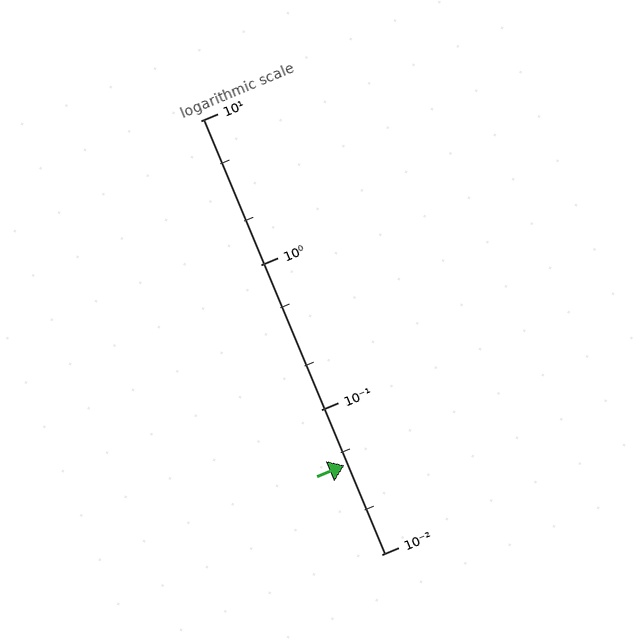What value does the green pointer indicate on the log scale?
The pointer indicates approximately 0.041.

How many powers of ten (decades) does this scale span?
The scale spans 3 decades, from 0.01 to 10.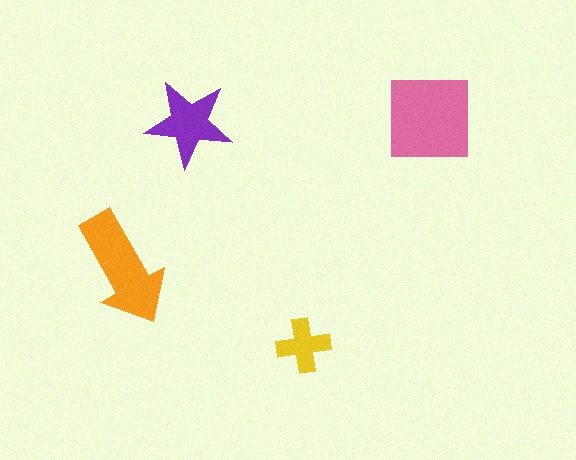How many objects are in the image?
There are 4 objects in the image.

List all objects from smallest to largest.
The yellow cross, the purple star, the orange arrow, the pink square.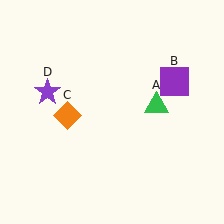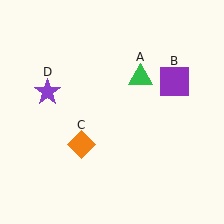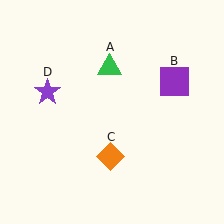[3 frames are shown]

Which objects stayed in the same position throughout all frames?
Purple square (object B) and purple star (object D) remained stationary.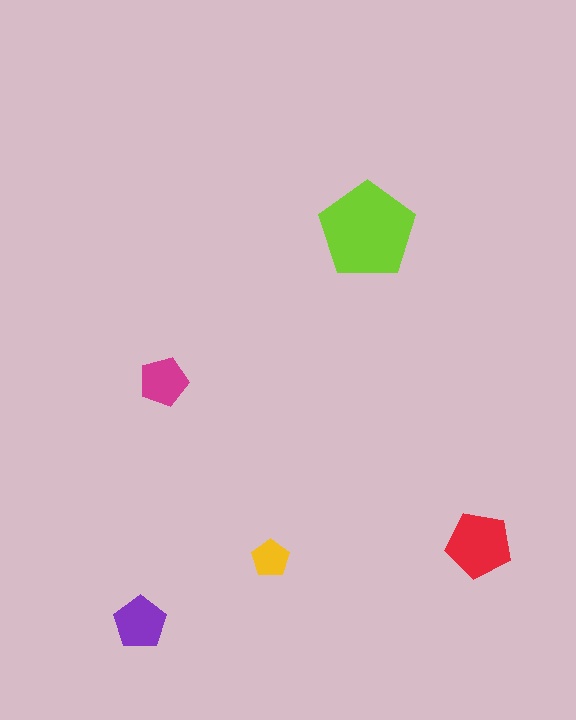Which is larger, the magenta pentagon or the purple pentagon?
The purple one.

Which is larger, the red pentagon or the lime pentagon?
The lime one.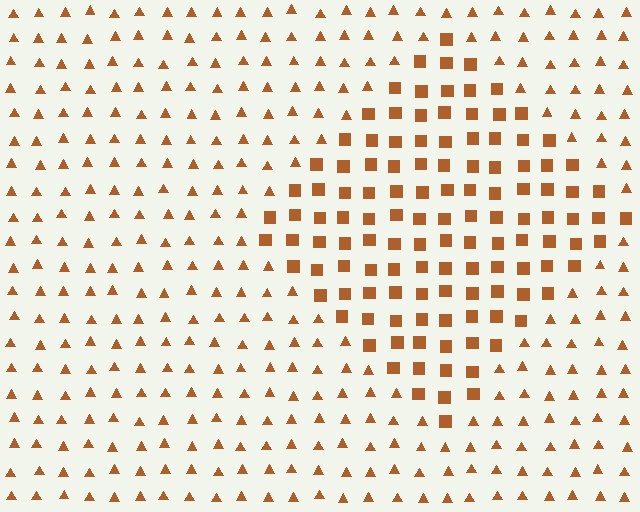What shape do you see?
I see a diamond.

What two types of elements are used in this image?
The image uses squares inside the diamond region and triangles outside it.